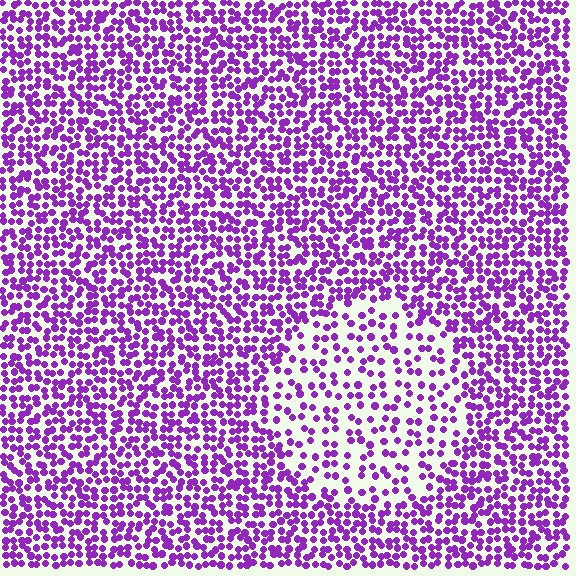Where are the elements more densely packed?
The elements are more densely packed outside the circle boundary.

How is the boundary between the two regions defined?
The boundary is defined by a change in element density (approximately 2.0x ratio). All elements are the same color, size, and shape.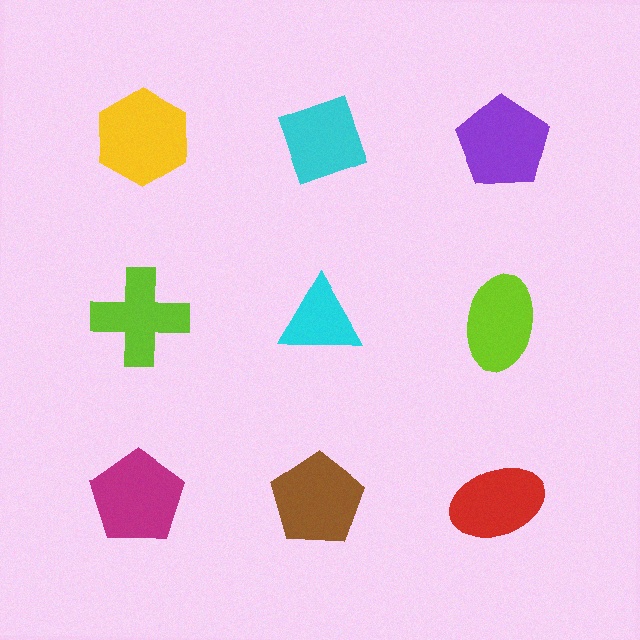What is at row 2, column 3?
A lime ellipse.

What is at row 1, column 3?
A purple pentagon.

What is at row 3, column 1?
A magenta pentagon.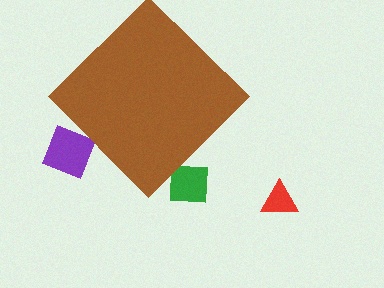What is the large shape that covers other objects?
A brown diamond.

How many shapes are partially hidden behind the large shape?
2 shapes are partially hidden.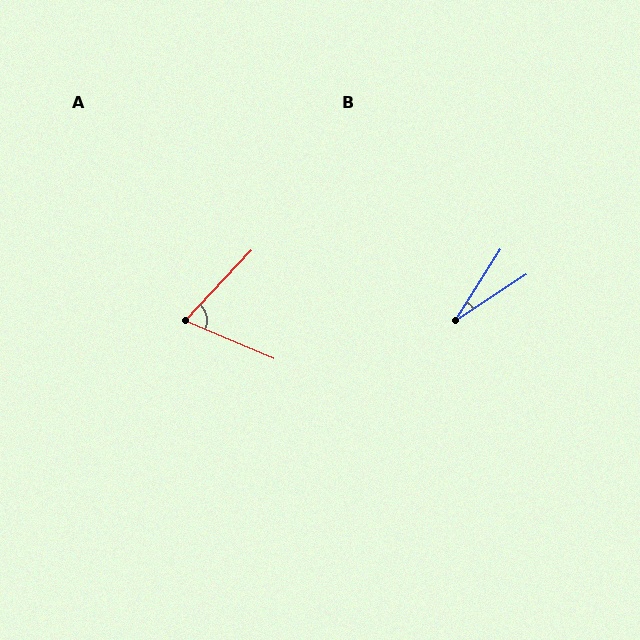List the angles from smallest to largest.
B (24°), A (70°).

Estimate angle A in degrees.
Approximately 70 degrees.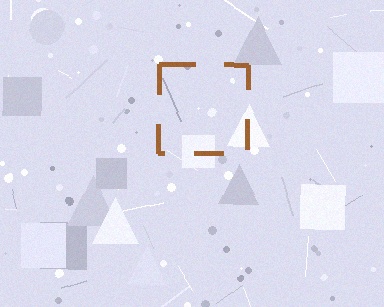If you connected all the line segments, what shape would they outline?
They would outline a square.